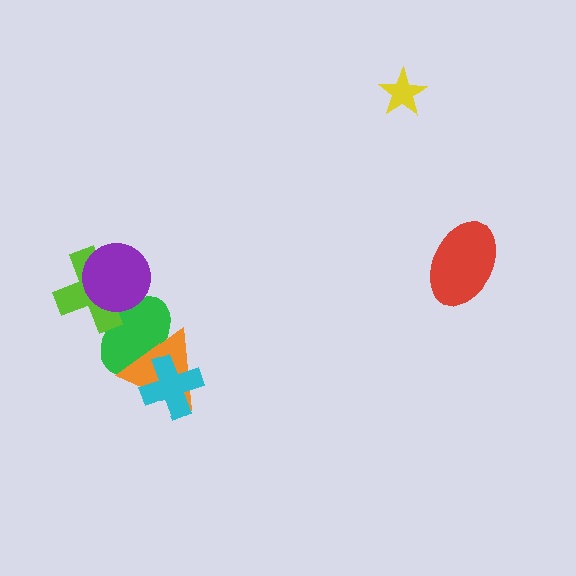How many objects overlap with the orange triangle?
2 objects overlap with the orange triangle.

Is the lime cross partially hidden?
Yes, it is partially covered by another shape.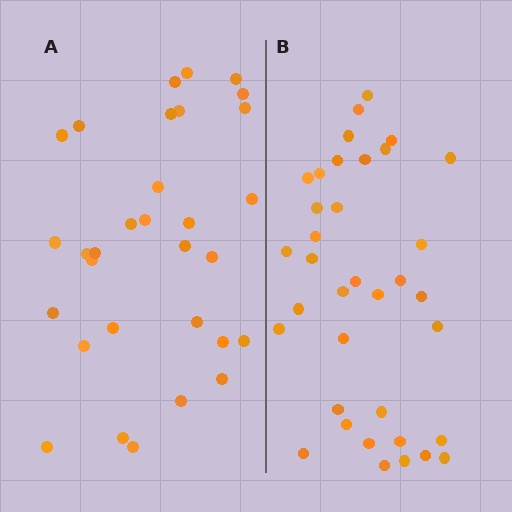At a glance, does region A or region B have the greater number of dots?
Region B (the right region) has more dots.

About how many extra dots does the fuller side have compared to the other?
Region B has about 5 more dots than region A.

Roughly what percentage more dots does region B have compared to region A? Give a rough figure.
About 15% more.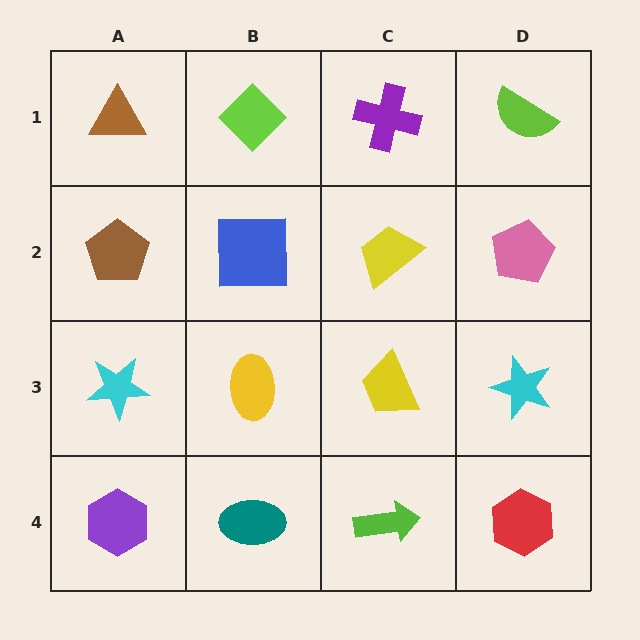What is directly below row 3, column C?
A lime arrow.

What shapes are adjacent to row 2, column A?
A brown triangle (row 1, column A), a cyan star (row 3, column A), a blue square (row 2, column B).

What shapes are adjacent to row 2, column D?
A lime semicircle (row 1, column D), a cyan star (row 3, column D), a yellow trapezoid (row 2, column C).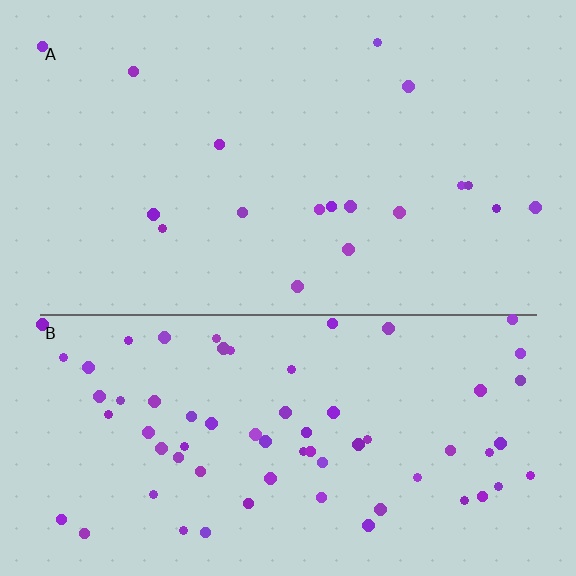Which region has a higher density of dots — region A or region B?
B (the bottom).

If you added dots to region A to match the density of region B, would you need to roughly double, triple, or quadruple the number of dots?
Approximately quadruple.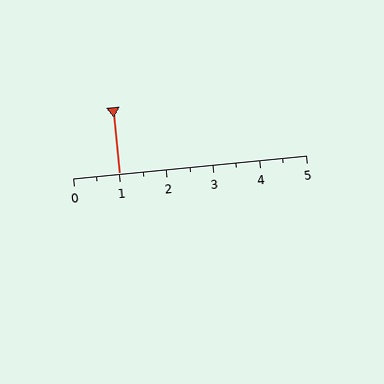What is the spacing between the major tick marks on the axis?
The major ticks are spaced 1 apart.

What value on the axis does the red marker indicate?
The marker indicates approximately 1.